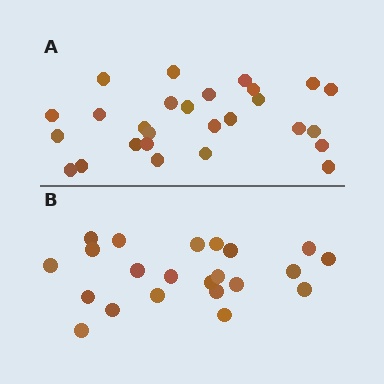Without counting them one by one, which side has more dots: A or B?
Region A (the top region) has more dots.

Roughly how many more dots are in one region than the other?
Region A has about 5 more dots than region B.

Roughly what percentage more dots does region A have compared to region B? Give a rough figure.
About 25% more.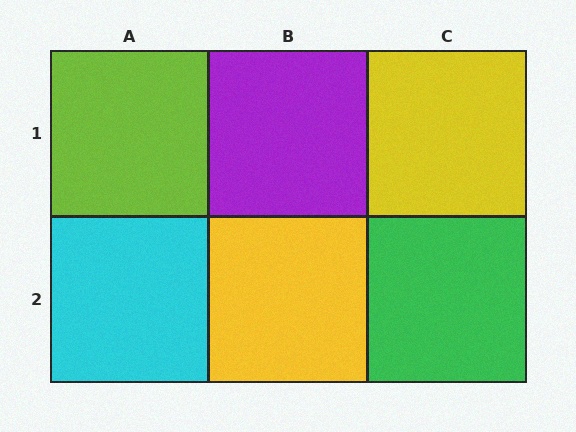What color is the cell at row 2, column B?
Yellow.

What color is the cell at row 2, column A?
Cyan.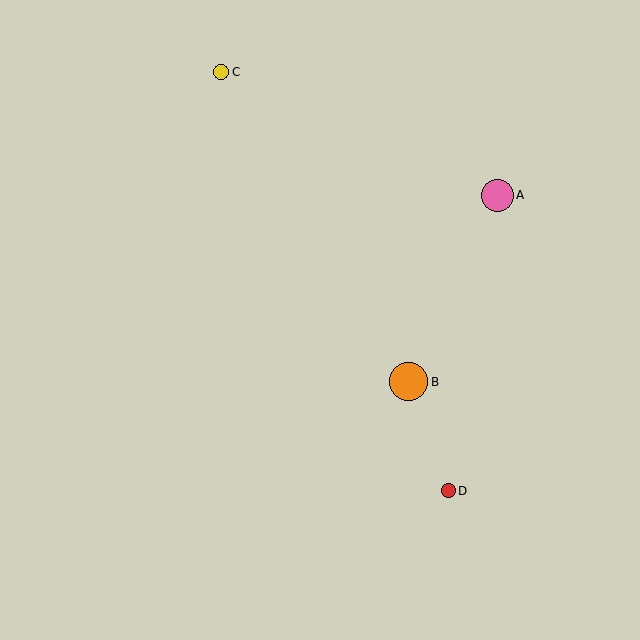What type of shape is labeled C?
Shape C is a yellow circle.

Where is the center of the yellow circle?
The center of the yellow circle is at (221, 72).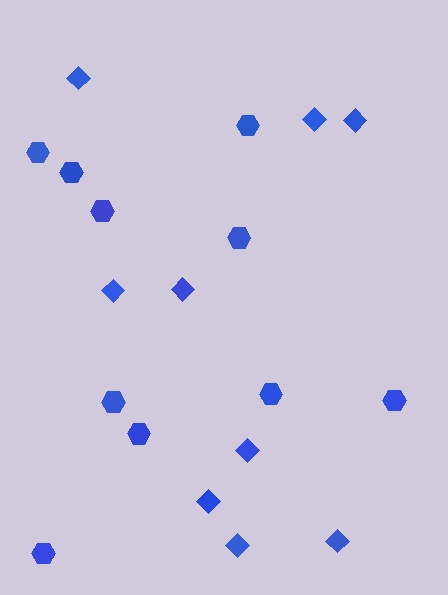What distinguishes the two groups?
There are 2 groups: one group of hexagons (10) and one group of diamonds (9).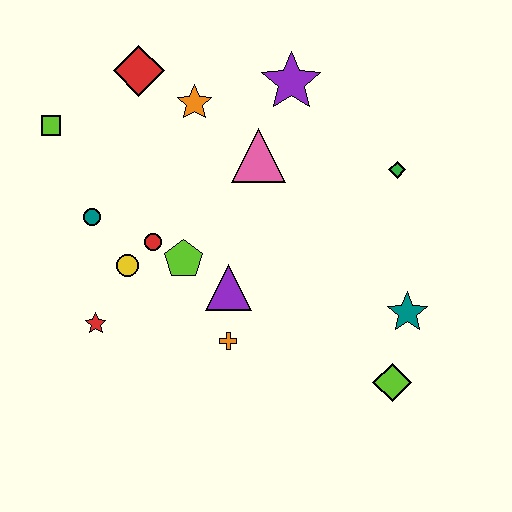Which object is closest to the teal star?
The lime diamond is closest to the teal star.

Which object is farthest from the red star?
The green diamond is farthest from the red star.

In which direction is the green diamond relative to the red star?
The green diamond is to the right of the red star.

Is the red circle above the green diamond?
No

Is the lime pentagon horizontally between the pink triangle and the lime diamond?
No